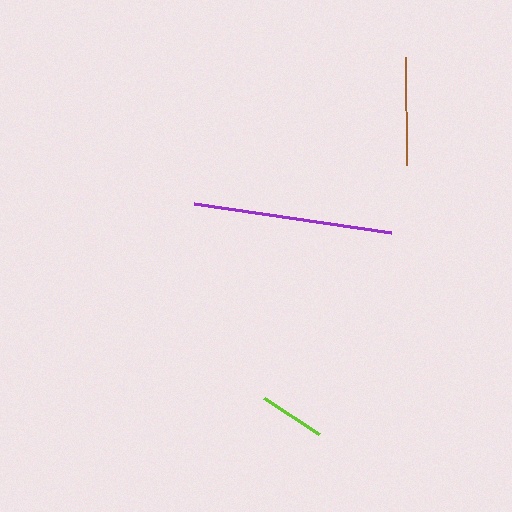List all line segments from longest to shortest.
From longest to shortest: purple, brown, lime.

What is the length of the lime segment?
The lime segment is approximately 66 pixels long.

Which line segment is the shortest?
The lime line is the shortest at approximately 66 pixels.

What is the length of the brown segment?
The brown segment is approximately 109 pixels long.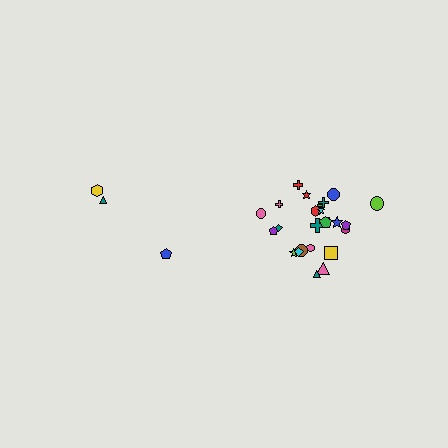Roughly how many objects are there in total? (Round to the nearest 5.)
Roughly 30 objects in total.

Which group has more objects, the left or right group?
The right group.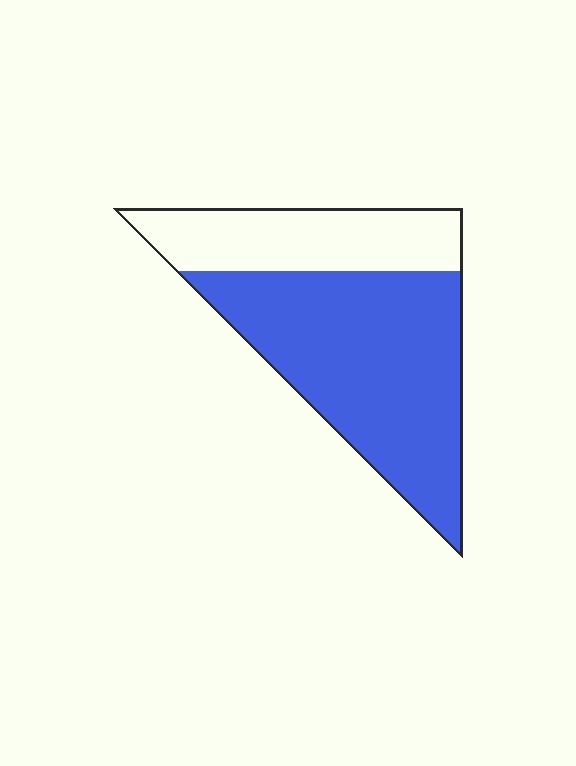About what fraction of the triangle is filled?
About two thirds (2/3).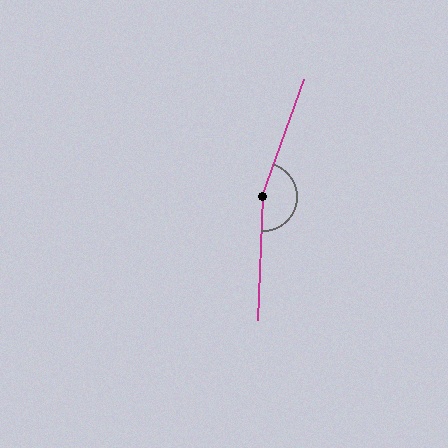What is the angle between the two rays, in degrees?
Approximately 163 degrees.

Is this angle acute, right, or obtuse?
It is obtuse.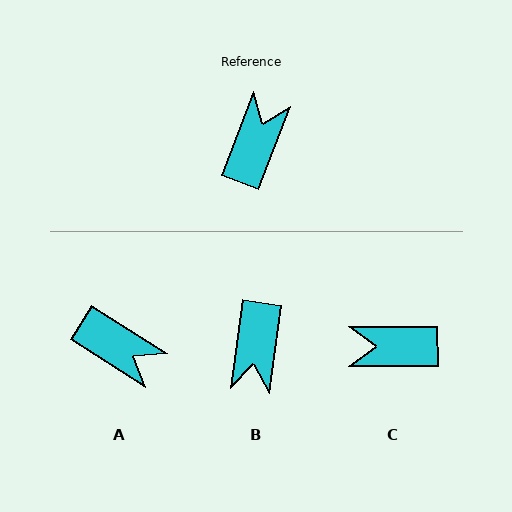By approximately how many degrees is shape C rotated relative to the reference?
Approximately 111 degrees counter-clockwise.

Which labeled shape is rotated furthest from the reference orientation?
B, about 167 degrees away.